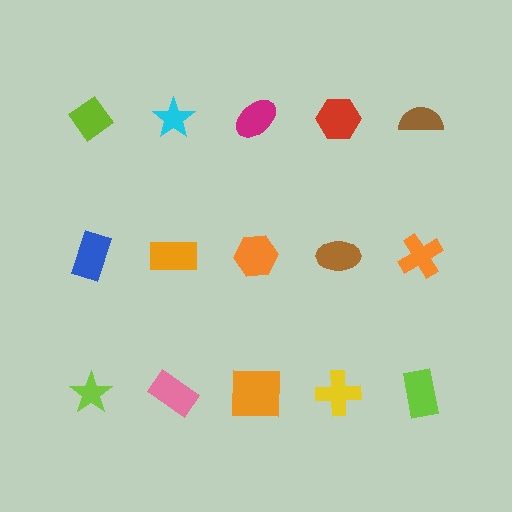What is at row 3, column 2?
A pink rectangle.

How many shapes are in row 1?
5 shapes.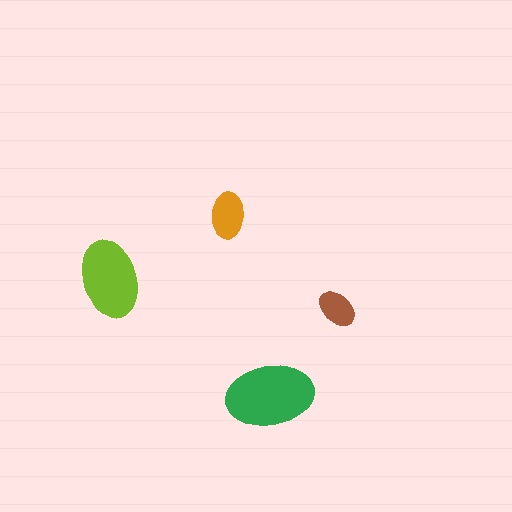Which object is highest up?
The orange ellipse is topmost.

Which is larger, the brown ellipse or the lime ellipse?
The lime one.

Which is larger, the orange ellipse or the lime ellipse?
The lime one.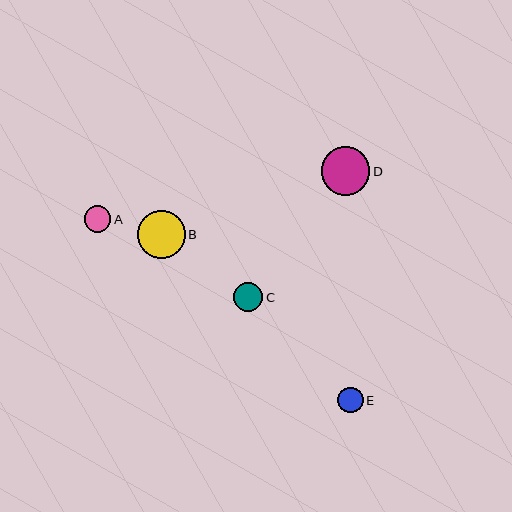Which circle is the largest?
Circle D is the largest with a size of approximately 48 pixels.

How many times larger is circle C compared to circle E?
Circle C is approximately 1.2 times the size of circle E.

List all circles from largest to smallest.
From largest to smallest: D, B, C, A, E.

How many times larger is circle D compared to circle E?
Circle D is approximately 1.9 times the size of circle E.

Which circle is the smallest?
Circle E is the smallest with a size of approximately 25 pixels.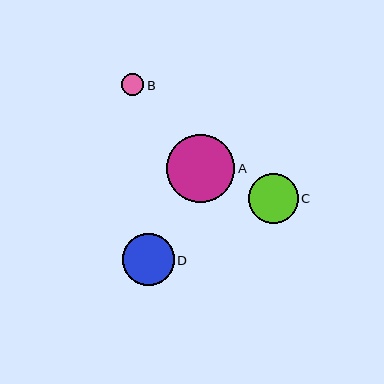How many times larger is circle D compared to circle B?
Circle D is approximately 2.3 times the size of circle B.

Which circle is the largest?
Circle A is the largest with a size of approximately 68 pixels.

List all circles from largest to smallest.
From largest to smallest: A, D, C, B.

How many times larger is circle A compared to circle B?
Circle A is approximately 3.0 times the size of circle B.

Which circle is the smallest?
Circle B is the smallest with a size of approximately 22 pixels.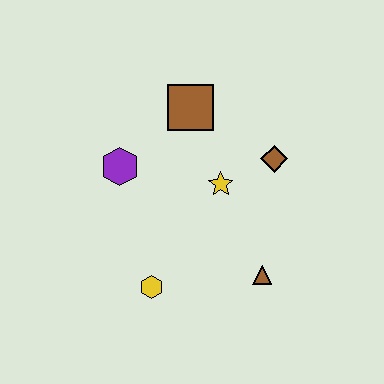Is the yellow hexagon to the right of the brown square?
No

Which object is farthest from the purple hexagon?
The brown triangle is farthest from the purple hexagon.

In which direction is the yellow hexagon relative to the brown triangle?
The yellow hexagon is to the left of the brown triangle.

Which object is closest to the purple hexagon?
The brown square is closest to the purple hexagon.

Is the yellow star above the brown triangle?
Yes